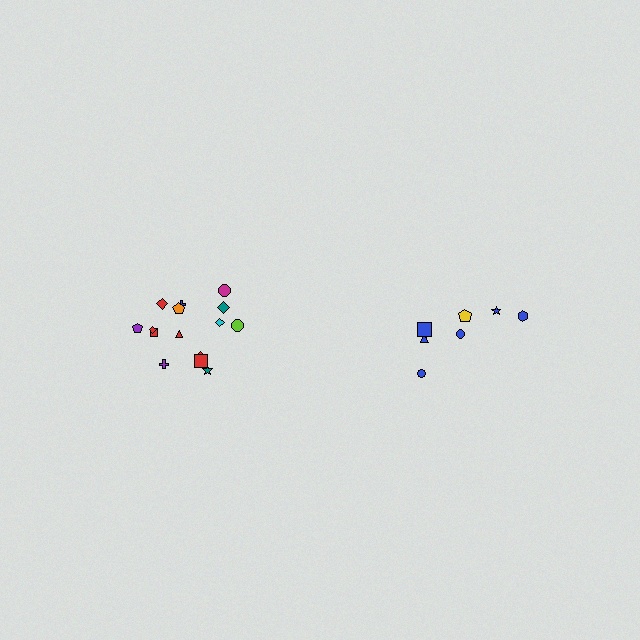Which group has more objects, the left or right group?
The left group.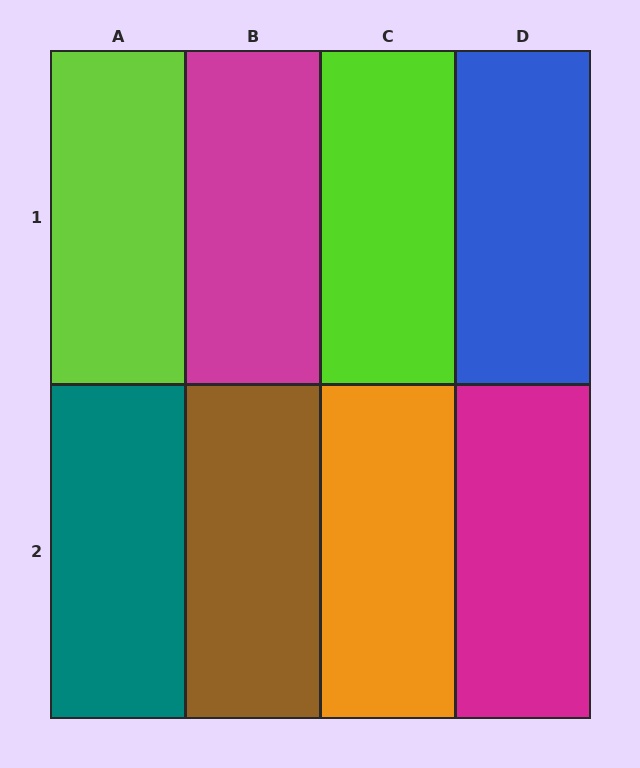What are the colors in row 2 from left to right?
Teal, brown, orange, magenta.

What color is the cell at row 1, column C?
Lime.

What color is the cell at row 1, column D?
Blue.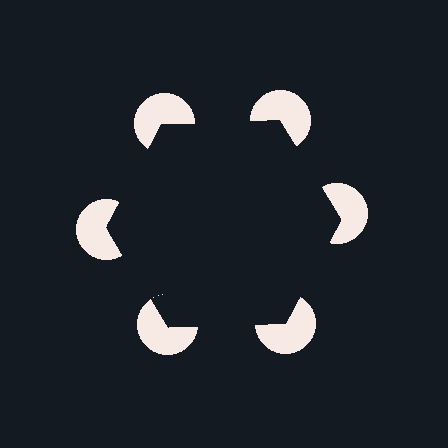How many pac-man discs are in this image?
There are 6 — one at each vertex of the illusory hexagon.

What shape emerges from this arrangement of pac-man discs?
An illusory hexagon — its edges are inferred from the aligned wedge cuts in the pac-man discs, not physically drawn.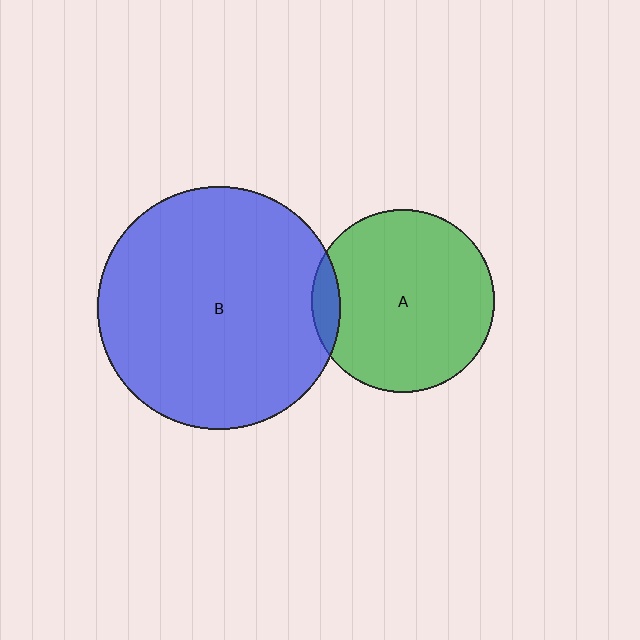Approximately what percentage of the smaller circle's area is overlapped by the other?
Approximately 10%.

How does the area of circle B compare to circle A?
Approximately 1.8 times.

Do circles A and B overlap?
Yes.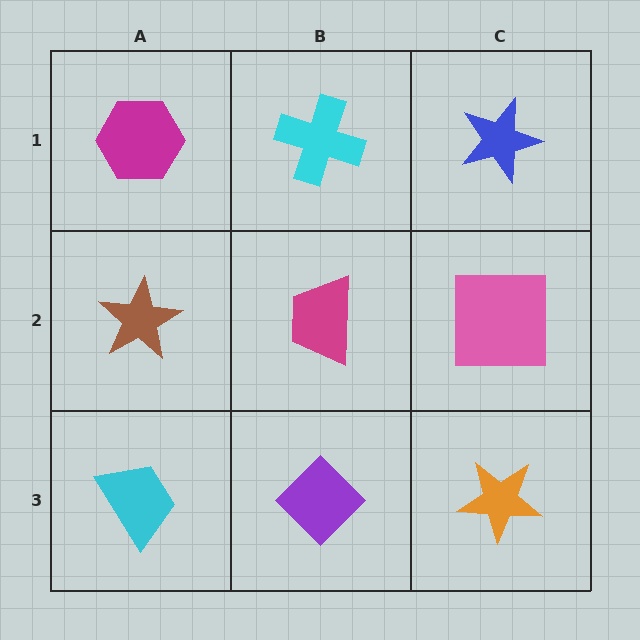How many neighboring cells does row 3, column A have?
2.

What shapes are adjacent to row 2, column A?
A magenta hexagon (row 1, column A), a cyan trapezoid (row 3, column A), a magenta trapezoid (row 2, column B).